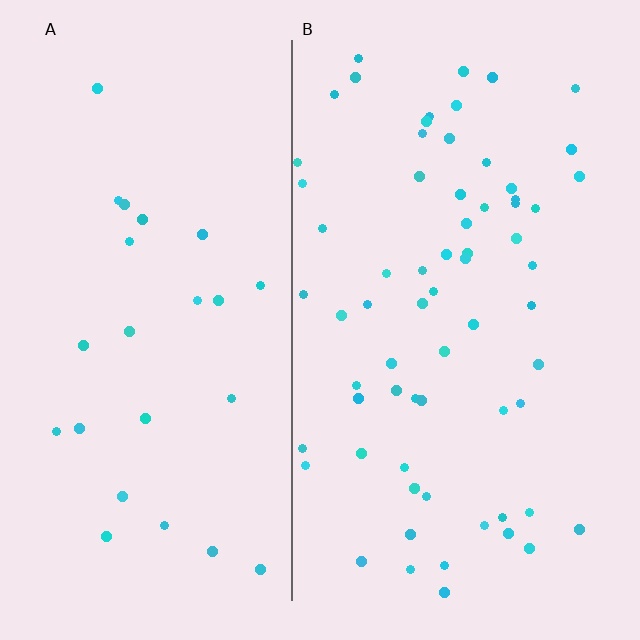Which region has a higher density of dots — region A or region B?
B (the right).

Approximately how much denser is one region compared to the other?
Approximately 2.7× — region B over region A.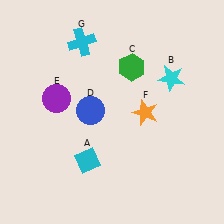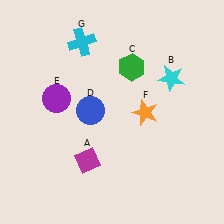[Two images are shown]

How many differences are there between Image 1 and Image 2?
There is 1 difference between the two images.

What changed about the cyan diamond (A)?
In Image 1, A is cyan. In Image 2, it changed to magenta.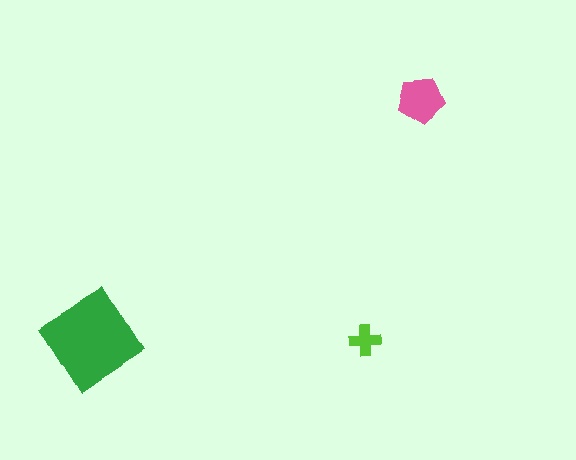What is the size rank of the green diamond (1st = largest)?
1st.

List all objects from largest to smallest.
The green diamond, the pink pentagon, the lime cross.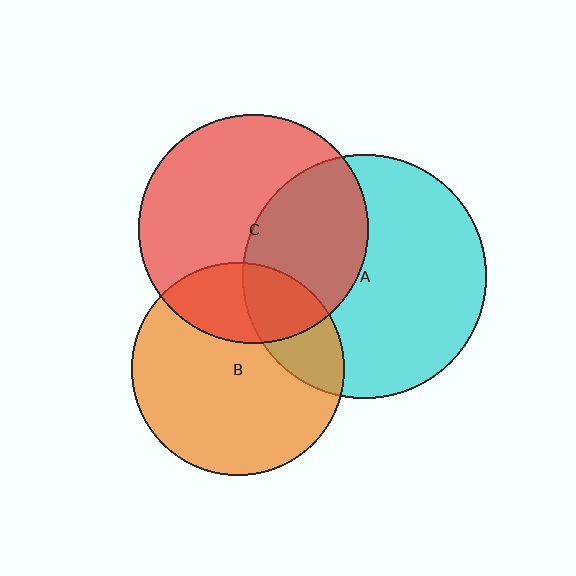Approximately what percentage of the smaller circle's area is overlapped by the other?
Approximately 40%.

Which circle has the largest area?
Circle A (cyan).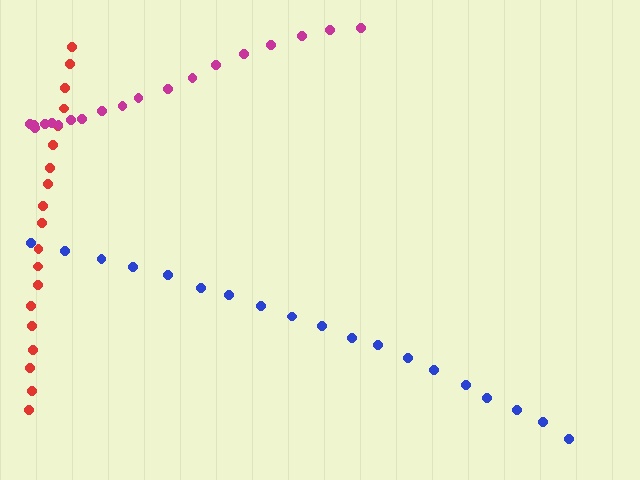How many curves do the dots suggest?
There are 3 distinct paths.